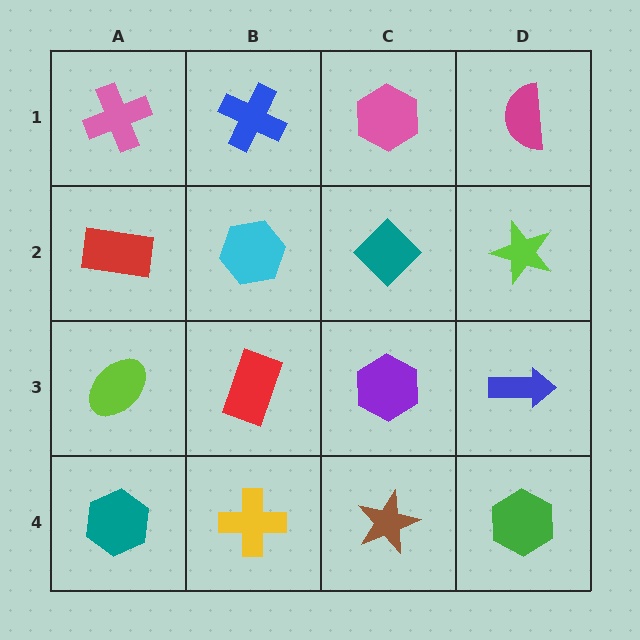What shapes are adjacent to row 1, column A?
A red rectangle (row 2, column A), a blue cross (row 1, column B).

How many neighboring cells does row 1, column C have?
3.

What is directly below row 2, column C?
A purple hexagon.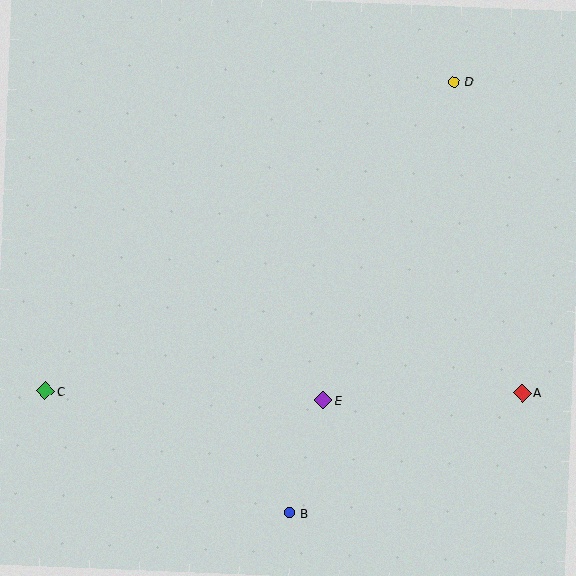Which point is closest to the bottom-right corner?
Point A is closest to the bottom-right corner.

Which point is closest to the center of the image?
Point E at (323, 400) is closest to the center.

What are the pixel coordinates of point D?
Point D is at (454, 82).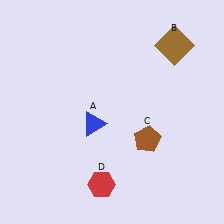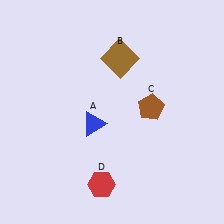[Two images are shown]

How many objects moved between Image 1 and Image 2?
2 objects moved between the two images.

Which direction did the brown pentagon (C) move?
The brown pentagon (C) moved up.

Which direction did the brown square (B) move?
The brown square (B) moved left.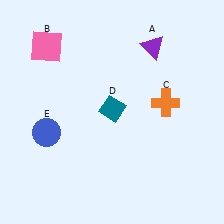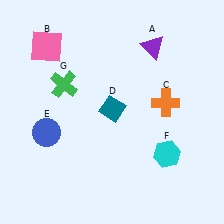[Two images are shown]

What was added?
A cyan hexagon (F), a green cross (G) were added in Image 2.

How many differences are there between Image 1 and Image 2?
There are 2 differences between the two images.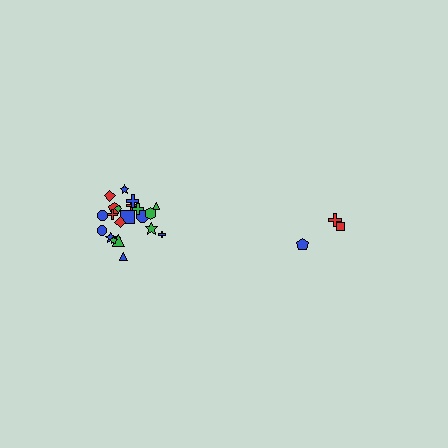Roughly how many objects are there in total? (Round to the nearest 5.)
Roughly 25 objects in total.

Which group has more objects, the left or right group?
The left group.